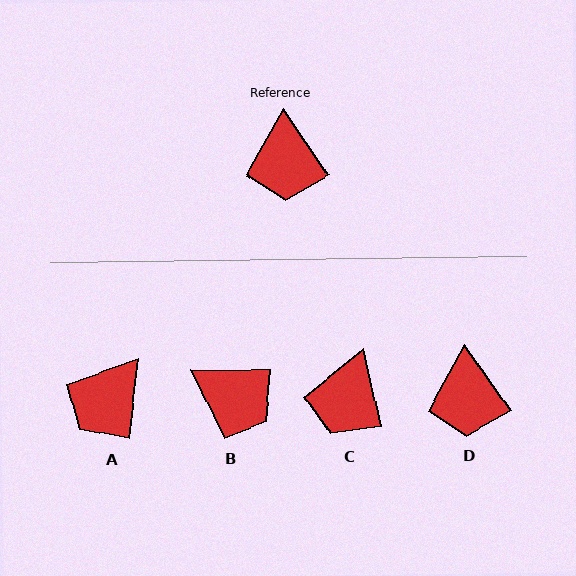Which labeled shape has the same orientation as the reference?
D.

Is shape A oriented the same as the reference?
No, it is off by about 42 degrees.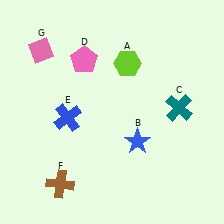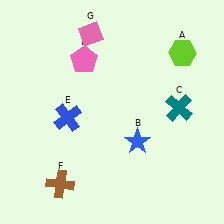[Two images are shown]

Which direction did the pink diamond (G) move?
The pink diamond (G) moved right.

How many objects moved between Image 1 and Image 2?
2 objects moved between the two images.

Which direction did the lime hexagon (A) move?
The lime hexagon (A) moved right.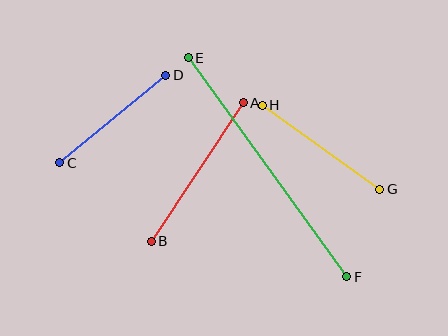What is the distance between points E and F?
The distance is approximately 271 pixels.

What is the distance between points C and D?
The distance is approximately 137 pixels.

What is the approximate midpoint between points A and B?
The midpoint is at approximately (197, 172) pixels.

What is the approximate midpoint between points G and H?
The midpoint is at approximately (321, 147) pixels.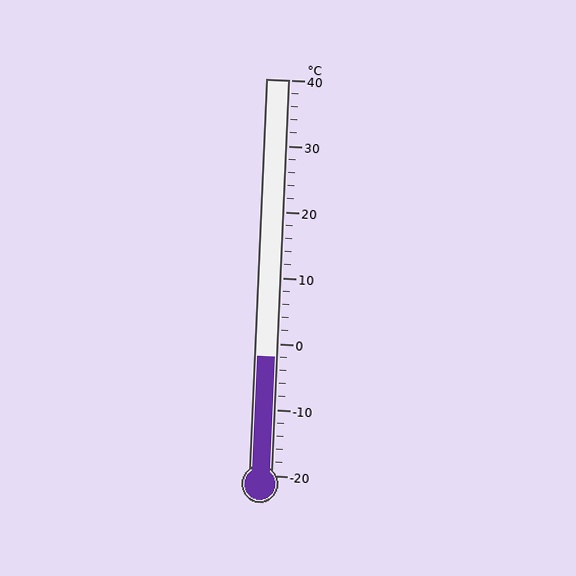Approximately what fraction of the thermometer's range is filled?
The thermometer is filled to approximately 30% of its range.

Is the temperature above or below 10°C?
The temperature is below 10°C.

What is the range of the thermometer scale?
The thermometer scale ranges from -20°C to 40°C.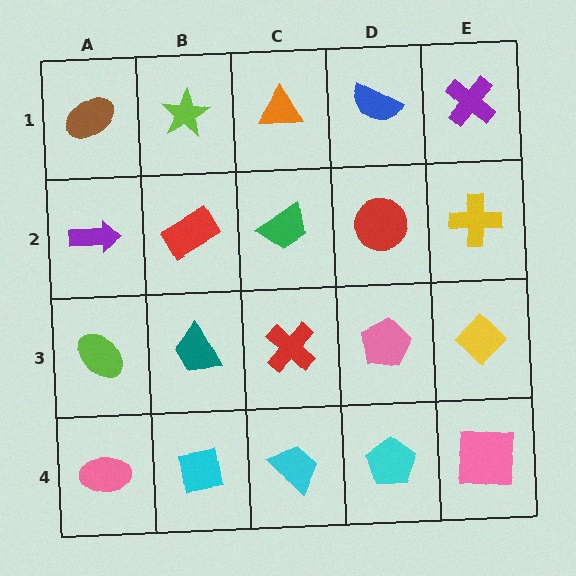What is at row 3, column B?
A teal trapezoid.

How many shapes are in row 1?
5 shapes.